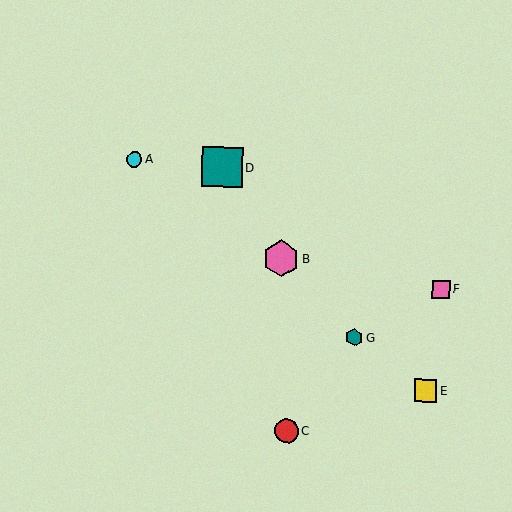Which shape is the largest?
The teal square (labeled D) is the largest.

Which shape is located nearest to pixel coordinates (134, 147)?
The cyan circle (labeled A) at (134, 160) is nearest to that location.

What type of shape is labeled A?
Shape A is a cyan circle.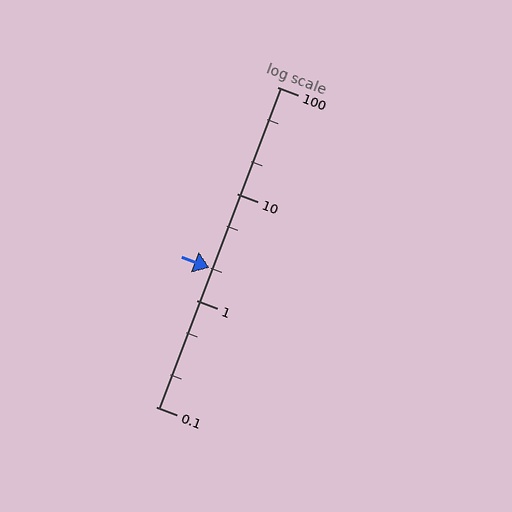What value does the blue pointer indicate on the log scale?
The pointer indicates approximately 2.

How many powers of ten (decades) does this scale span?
The scale spans 3 decades, from 0.1 to 100.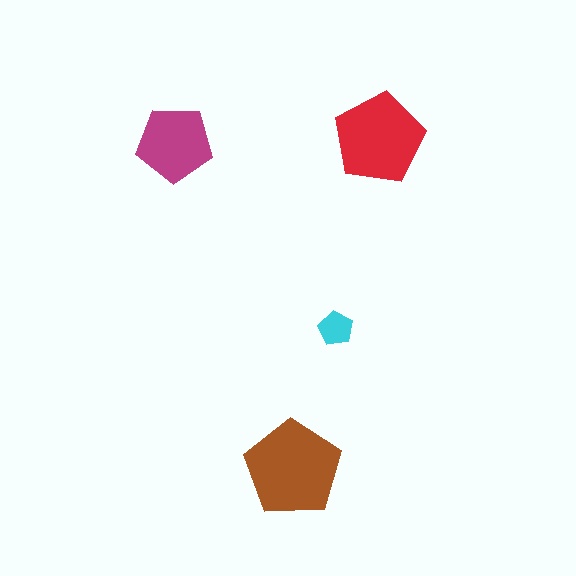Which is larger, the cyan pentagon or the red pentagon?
The red one.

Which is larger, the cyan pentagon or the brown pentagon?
The brown one.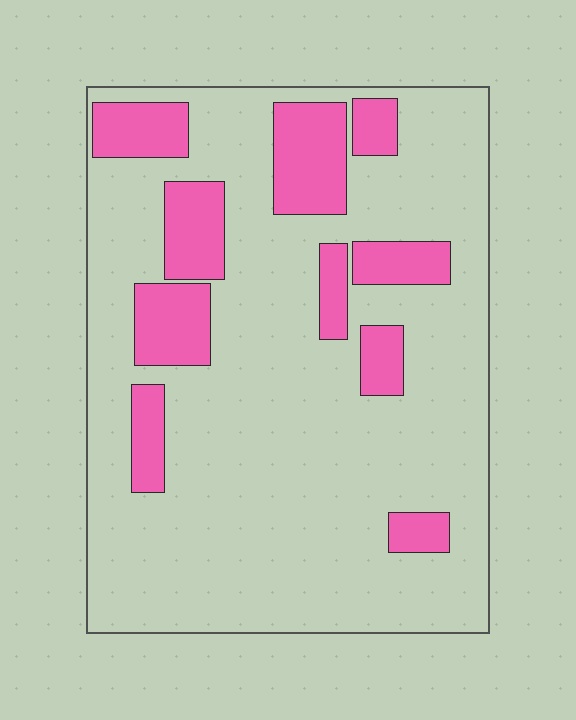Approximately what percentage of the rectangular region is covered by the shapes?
Approximately 20%.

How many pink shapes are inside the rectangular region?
10.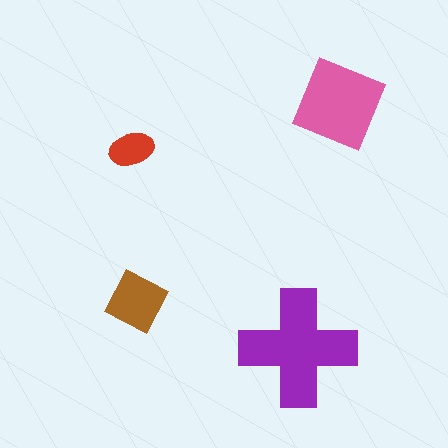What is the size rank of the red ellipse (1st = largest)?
4th.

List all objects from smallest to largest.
The red ellipse, the brown diamond, the pink square, the purple cross.